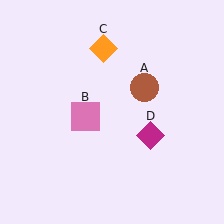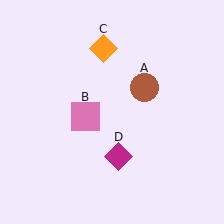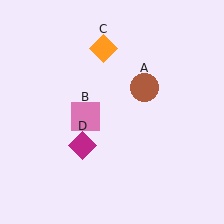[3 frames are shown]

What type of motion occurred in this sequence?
The magenta diamond (object D) rotated clockwise around the center of the scene.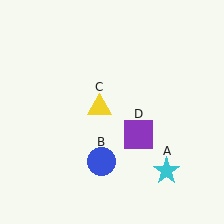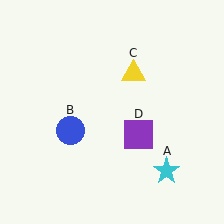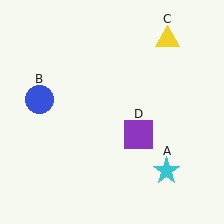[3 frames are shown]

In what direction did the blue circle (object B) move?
The blue circle (object B) moved up and to the left.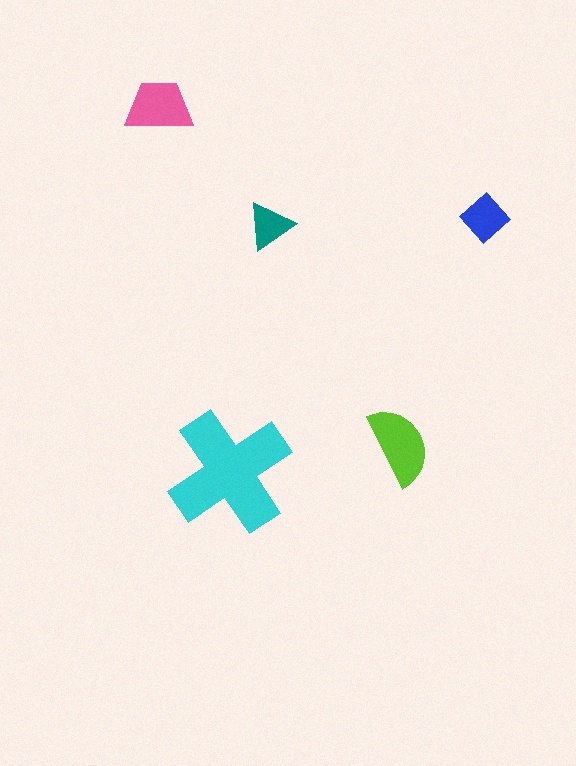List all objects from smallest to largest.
The teal triangle, the blue diamond, the pink trapezoid, the lime semicircle, the cyan cross.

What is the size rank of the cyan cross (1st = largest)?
1st.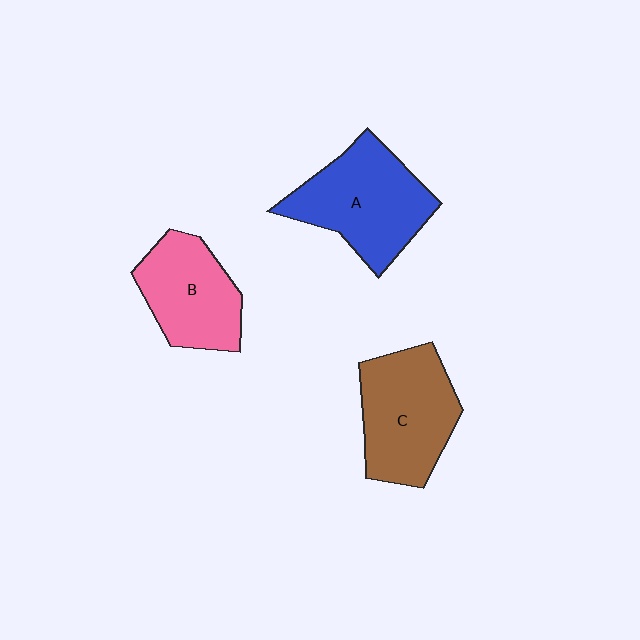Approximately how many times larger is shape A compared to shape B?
Approximately 1.3 times.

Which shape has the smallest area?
Shape B (pink).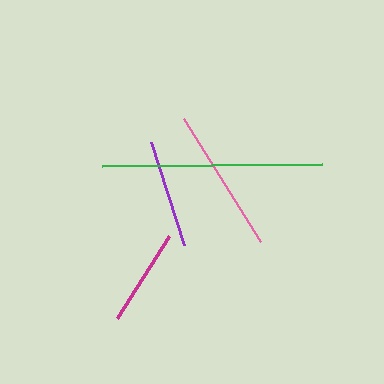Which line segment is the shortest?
The magenta line is the shortest at approximately 98 pixels.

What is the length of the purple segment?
The purple segment is approximately 108 pixels long.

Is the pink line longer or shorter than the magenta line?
The pink line is longer than the magenta line.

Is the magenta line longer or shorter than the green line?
The green line is longer than the magenta line.